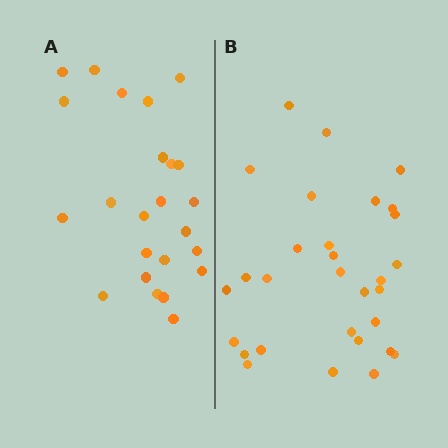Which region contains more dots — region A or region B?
Region B (the right region) has more dots.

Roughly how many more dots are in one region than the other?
Region B has about 6 more dots than region A.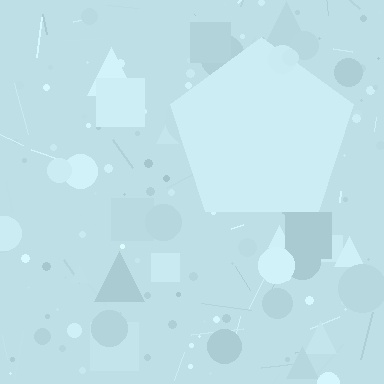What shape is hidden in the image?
A pentagon is hidden in the image.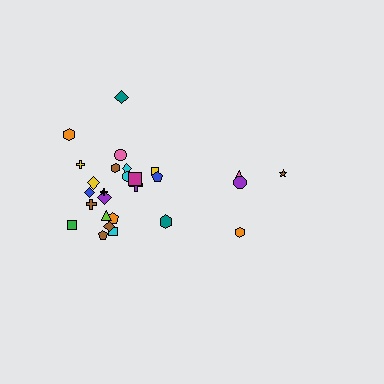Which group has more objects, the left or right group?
The left group.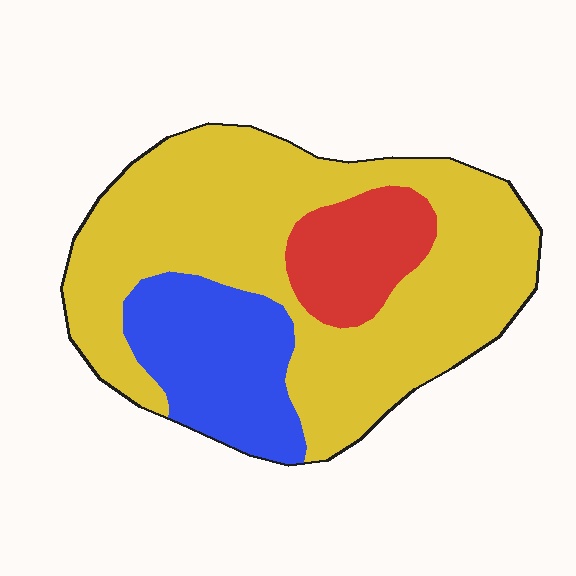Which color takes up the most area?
Yellow, at roughly 65%.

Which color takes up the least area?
Red, at roughly 15%.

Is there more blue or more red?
Blue.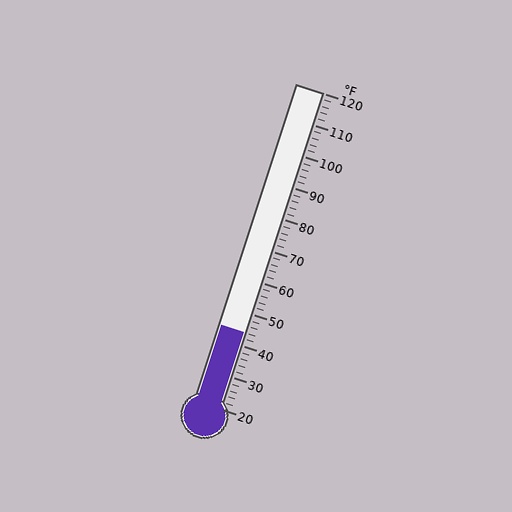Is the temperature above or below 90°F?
The temperature is below 90°F.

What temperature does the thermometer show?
The thermometer shows approximately 44°F.